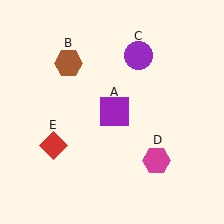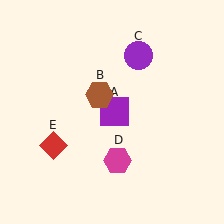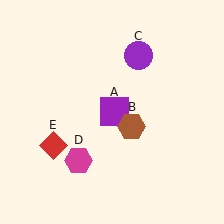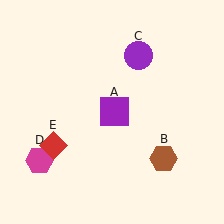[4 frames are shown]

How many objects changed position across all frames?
2 objects changed position: brown hexagon (object B), magenta hexagon (object D).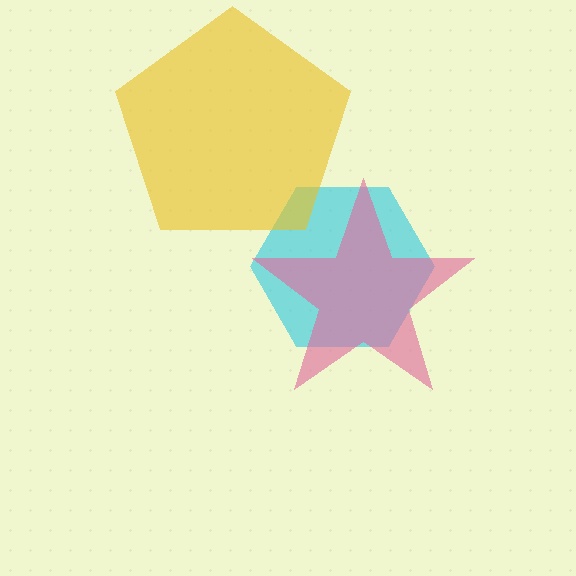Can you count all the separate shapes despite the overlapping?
Yes, there are 3 separate shapes.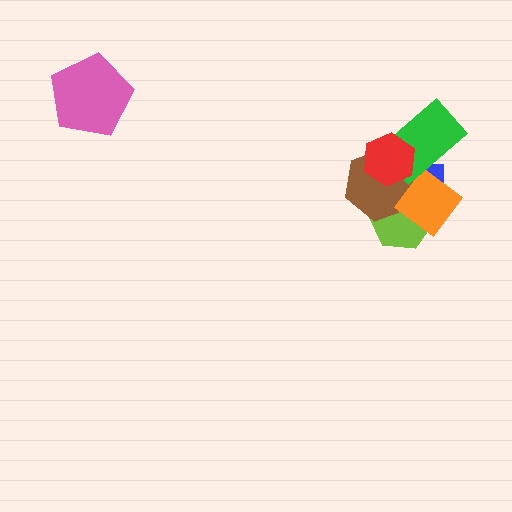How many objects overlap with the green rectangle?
4 objects overlap with the green rectangle.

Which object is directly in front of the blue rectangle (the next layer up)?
The lime hexagon is directly in front of the blue rectangle.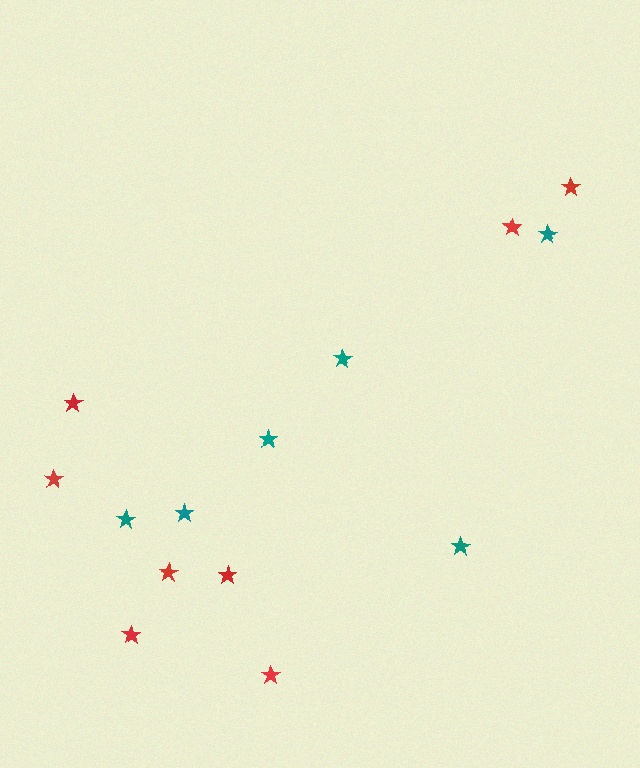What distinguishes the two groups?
There are 2 groups: one group of red stars (8) and one group of teal stars (6).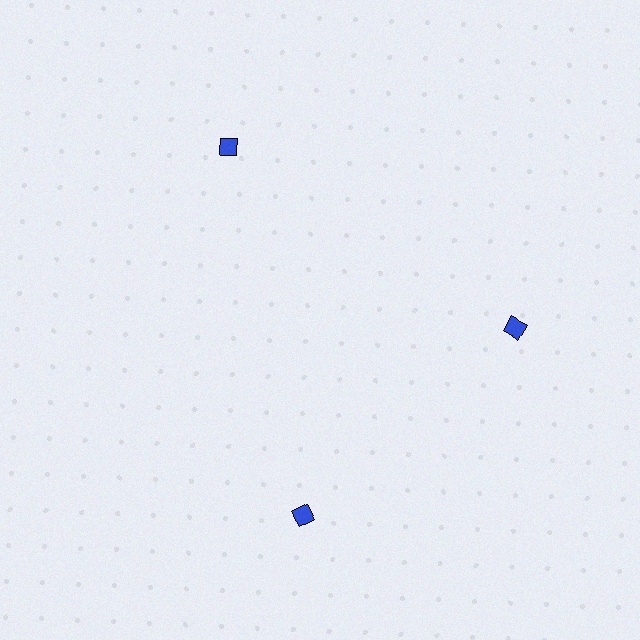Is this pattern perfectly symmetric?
No. The 3 blue diamonds are arranged in a ring, but one element near the 7 o'clock position is rotated out of alignment along the ring, breaking the 3-fold rotational symmetry.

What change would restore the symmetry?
The symmetry would be restored by rotating it back into even spacing with its neighbors so that all 3 diamonds sit at equal angles and equal distance from the center.